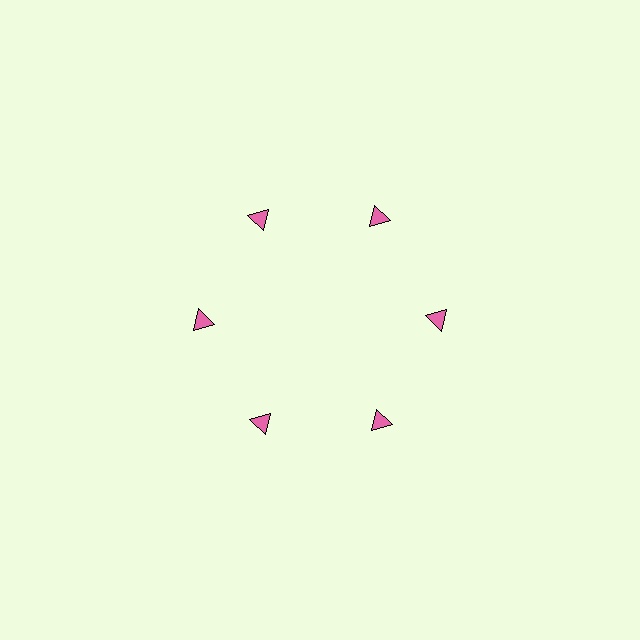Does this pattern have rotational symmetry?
Yes, this pattern has 6-fold rotational symmetry. It looks the same after rotating 60 degrees around the center.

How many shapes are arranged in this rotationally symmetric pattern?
There are 6 shapes, arranged in 6 groups of 1.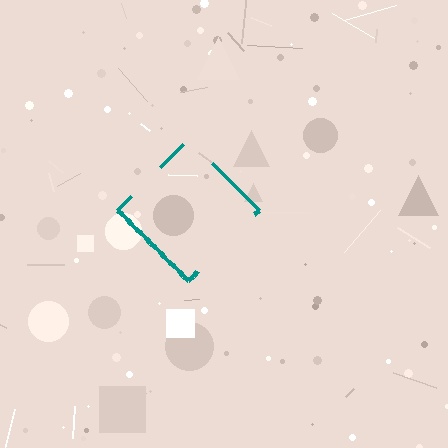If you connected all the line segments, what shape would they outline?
They would outline a diamond.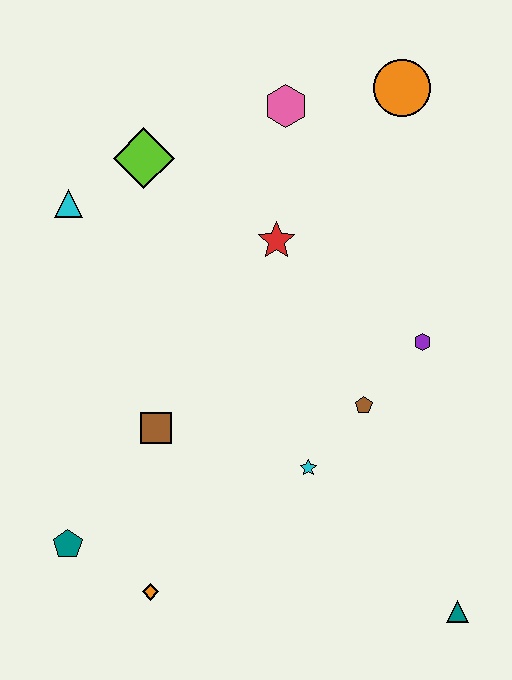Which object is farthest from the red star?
The teal triangle is farthest from the red star.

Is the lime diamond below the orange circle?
Yes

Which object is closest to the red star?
The pink hexagon is closest to the red star.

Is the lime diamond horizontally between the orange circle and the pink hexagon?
No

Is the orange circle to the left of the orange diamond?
No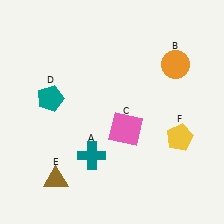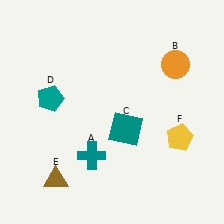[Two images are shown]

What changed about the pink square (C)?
In Image 1, C is pink. In Image 2, it changed to teal.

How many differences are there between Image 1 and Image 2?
There is 1 difference between the two images.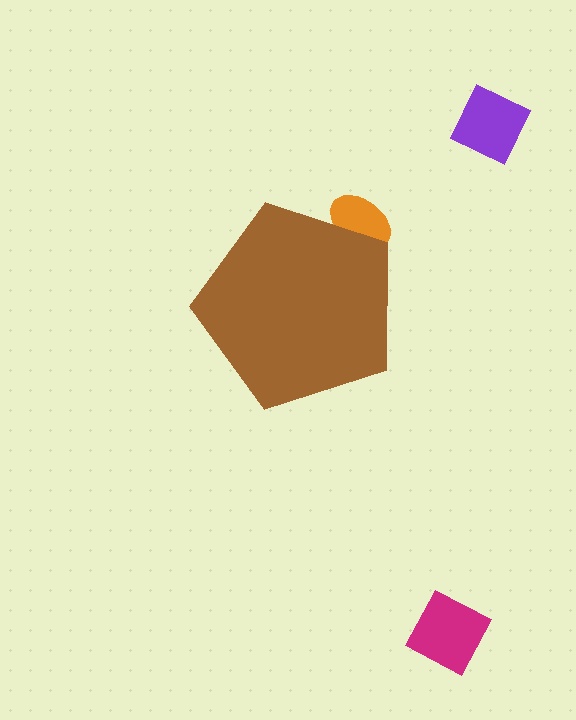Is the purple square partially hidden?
No, the purple square is fully visible.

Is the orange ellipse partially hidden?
Yes, the orange ellipse is partially hidden behind the brown pentagon.